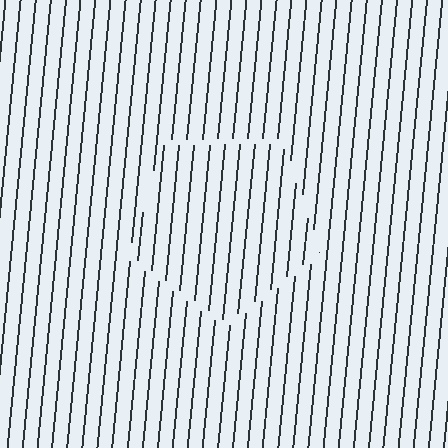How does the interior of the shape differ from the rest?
The interior of the shape contains the same grating, shifted by half a period — the contour is defined by the phase discontinuity where line-ends from the inner and outer gratings abut.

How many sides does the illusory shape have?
5 sides — the line-ends trace a pentagon.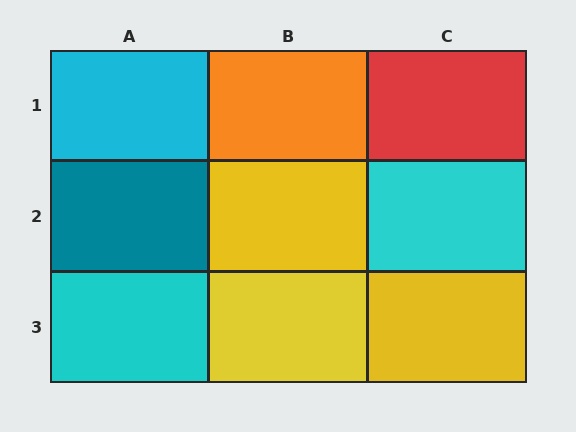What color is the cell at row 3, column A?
Cyan.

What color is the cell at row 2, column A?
Teal.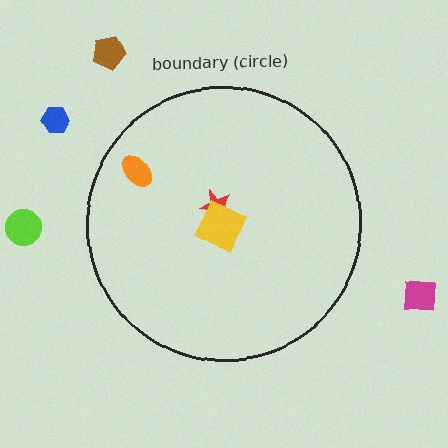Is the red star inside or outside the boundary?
Inside.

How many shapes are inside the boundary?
3 inside, 4 outside.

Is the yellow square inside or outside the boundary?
Inside.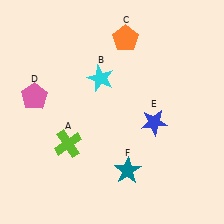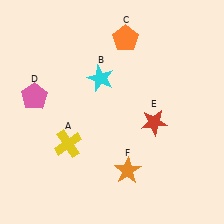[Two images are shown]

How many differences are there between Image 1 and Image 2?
There are 3 differences between the two images.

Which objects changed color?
A changed from lime to yellow. E changed from blue to red. F changed from teal to orange.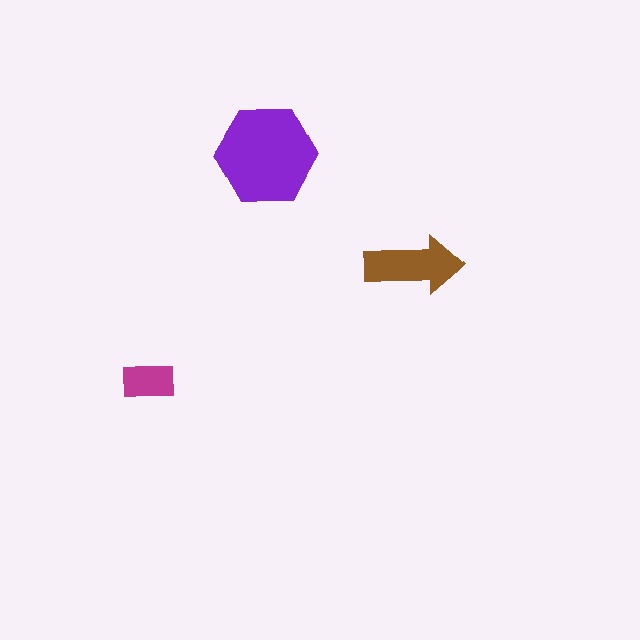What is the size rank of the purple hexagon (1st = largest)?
1st.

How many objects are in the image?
There are 3 objects in the image.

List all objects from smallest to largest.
The magenta rectangle, the brown arrow, the purple hexagon.